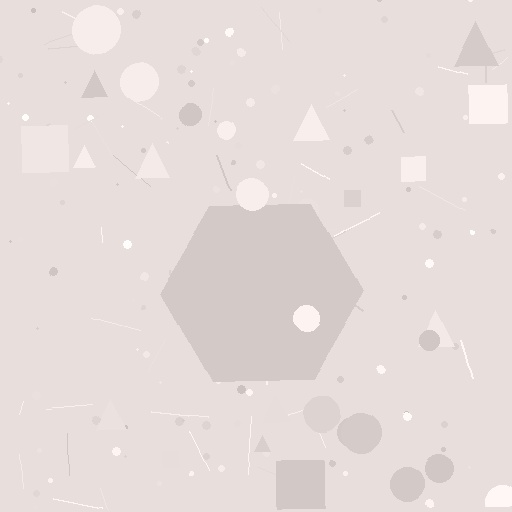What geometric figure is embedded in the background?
A hexagon is embedded in the background.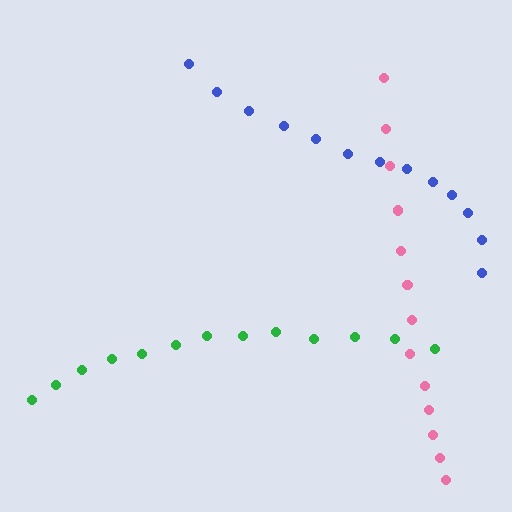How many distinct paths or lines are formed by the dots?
There are 3 distinct paths.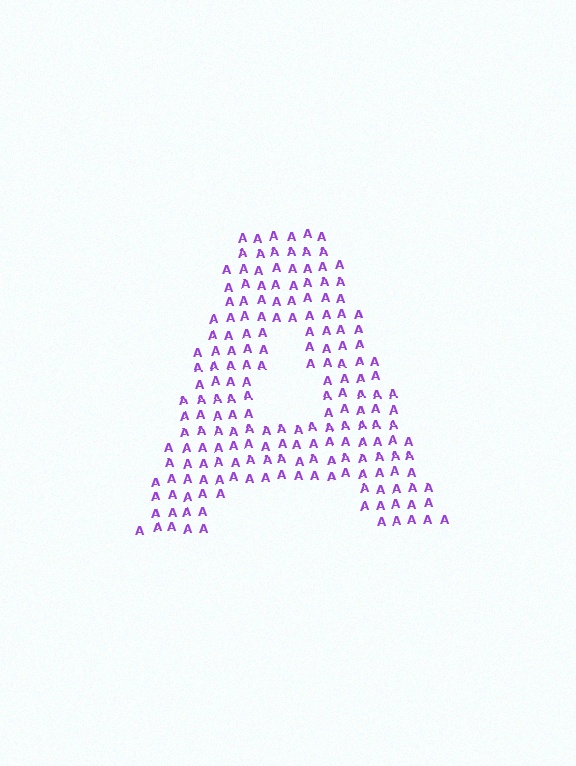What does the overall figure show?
The overall figure shows the letter A.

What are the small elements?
The small elements are letter A's.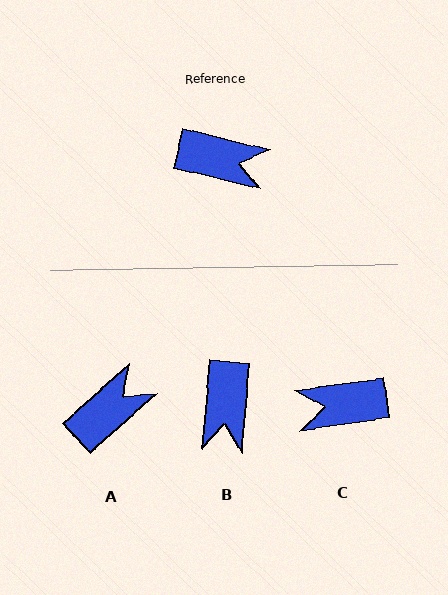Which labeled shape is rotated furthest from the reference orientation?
C, about 158 degrees away.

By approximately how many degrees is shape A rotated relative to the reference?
Approximately 55 degrees counter-clockwise.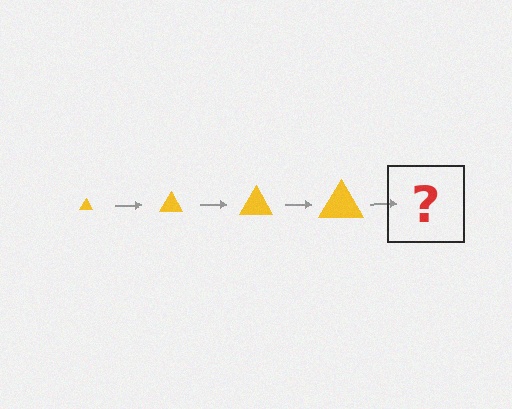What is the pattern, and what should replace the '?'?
The pattern is that the triangle gets progressively larger each step. The '?' should be a yellow triangle, larger than the previous one.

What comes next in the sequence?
The next element should be a yellow triangle, larger than the previous one.